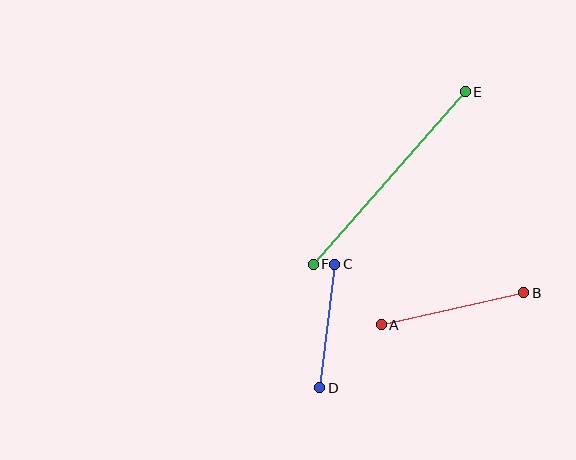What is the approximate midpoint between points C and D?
The midpoint is at approximately (327, 326) pixels.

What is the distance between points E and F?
The distance is approximately 230 pixels.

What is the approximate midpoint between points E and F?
The midpoint is at approximately (389, 178) pixels.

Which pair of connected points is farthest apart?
Points E and F are farthest apart.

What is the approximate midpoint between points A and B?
The midpoint is at approximately (453, 309) pixels.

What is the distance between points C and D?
The distance is approximately 124 pixels.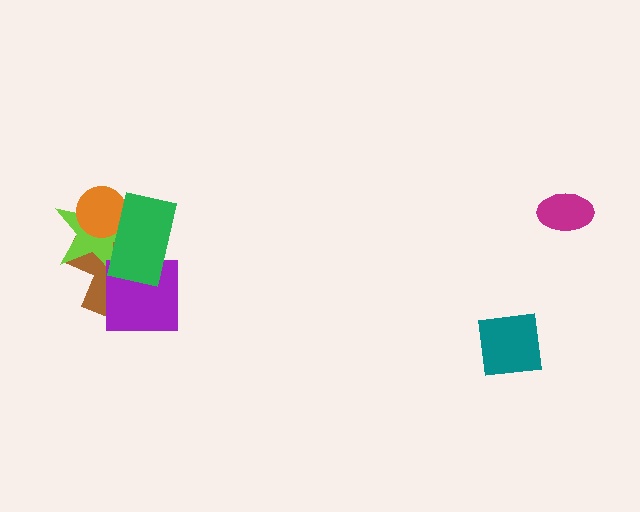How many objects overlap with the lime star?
3 objects overlap with the lime star.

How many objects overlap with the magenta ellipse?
0 objects overlap with the magenta ellipse.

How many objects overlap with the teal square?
0 objects overlap with the teal square.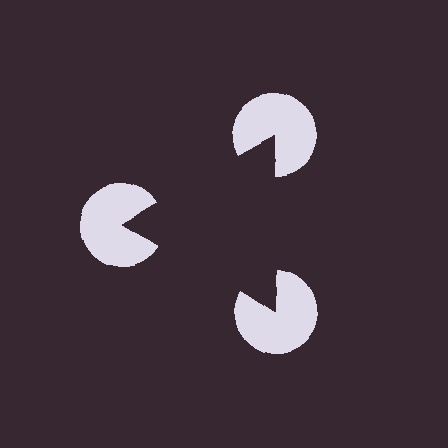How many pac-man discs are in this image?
There are 3 — one at each vertex of the illusory triangle.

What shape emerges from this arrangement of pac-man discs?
An illusory triangle — its edges are inferred from the aligned wedge cuts in the pac-man discs, not physically drawn.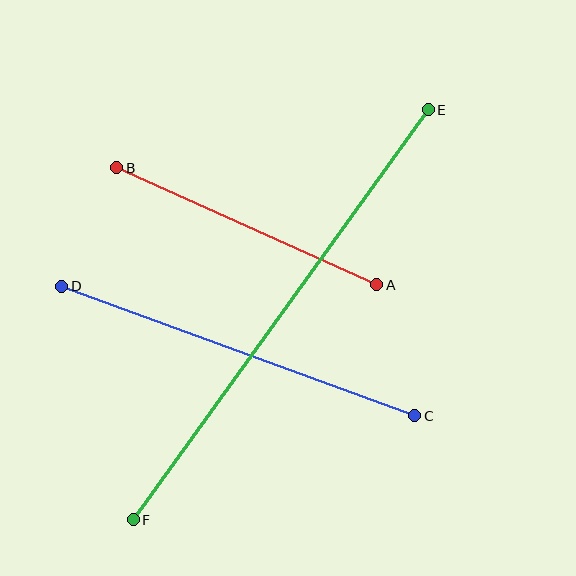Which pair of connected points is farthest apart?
Points E and F are farthest apart.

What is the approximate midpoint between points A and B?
The midpoint is at approximately (247, 226) pixels.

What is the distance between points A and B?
The distance is approximately 285 pixels.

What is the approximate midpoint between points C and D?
The midpoint is at approximately (238, 351) pixels.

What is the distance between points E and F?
The distance is approximately 505 pixels.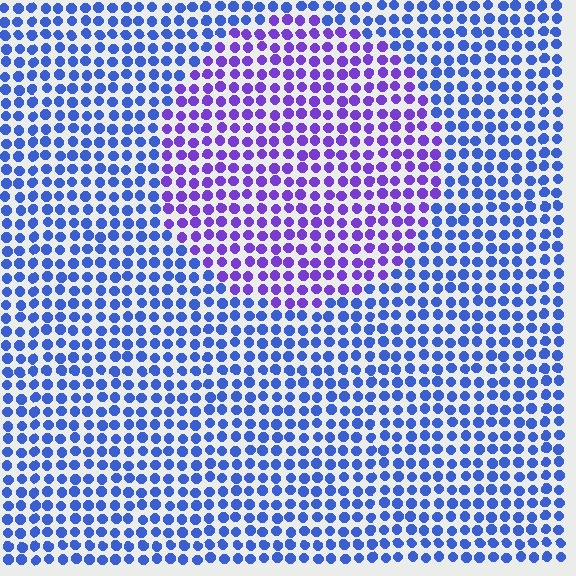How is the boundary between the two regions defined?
The boundary is defined purely by a slight shift in hue (about 40 degrees). Spacing, size, and orientation are identical on both sides.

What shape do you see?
I see a circle.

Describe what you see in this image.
The image is filled with small blue elements in a uniform arrangement. A circle-shaped region is visible where the elements are tinted to a slightly different hue, forming a subtle color boundary.